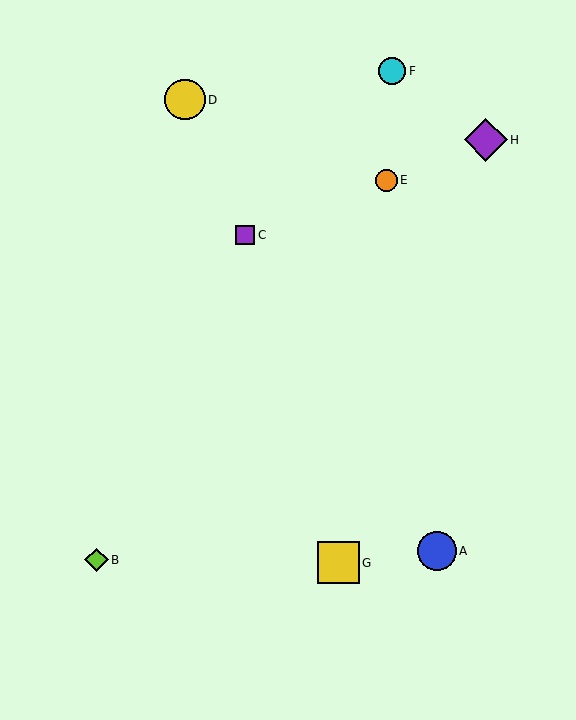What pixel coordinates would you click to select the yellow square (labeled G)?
Click at (338, 563) to select the yellow square G.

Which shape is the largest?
The purple diamond (labeled H) is the largest.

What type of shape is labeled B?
Shape B is a lime diamond.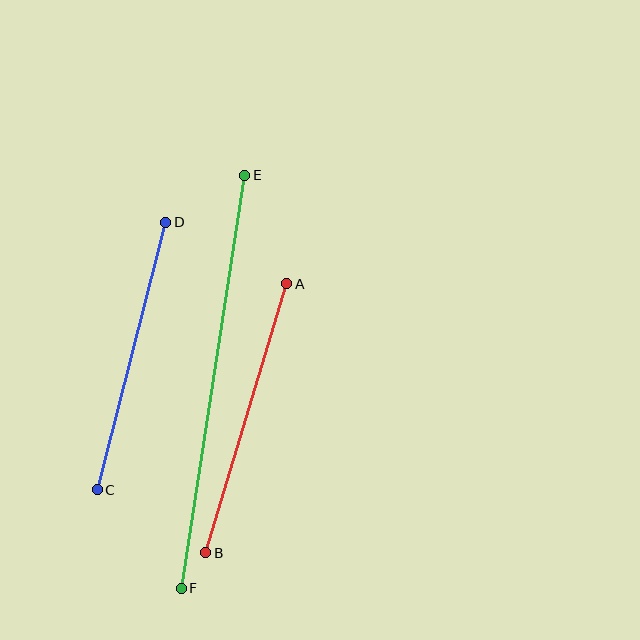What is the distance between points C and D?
The distance is approximately 276 pixels.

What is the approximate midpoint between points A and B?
The midpoint is at approximately (246, 418) pixels.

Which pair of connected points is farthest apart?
Points E and F are farthest apart.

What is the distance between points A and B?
The distance is approximately 281 pixels.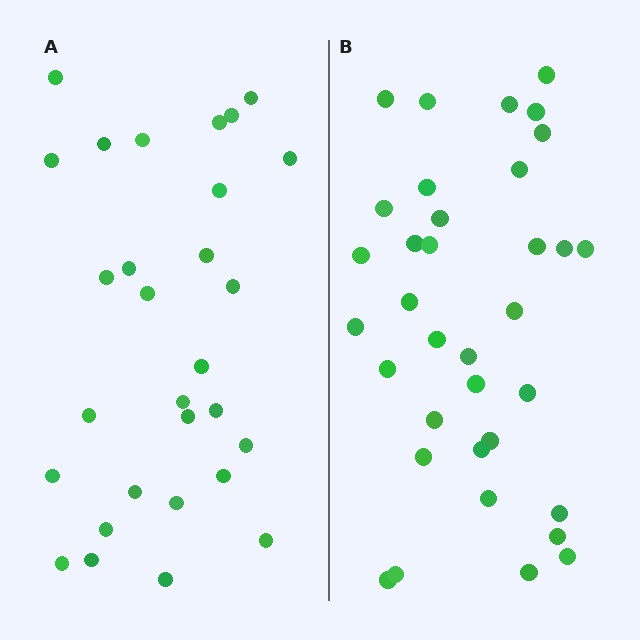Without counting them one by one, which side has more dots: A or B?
Region B (the right region) has more dots.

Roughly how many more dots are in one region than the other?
Region B has about 6 more dots than region A.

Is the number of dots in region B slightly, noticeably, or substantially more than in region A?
Region B has only slightly more — the two regions are fairly close. The ratio is roughly 1.2 to 1.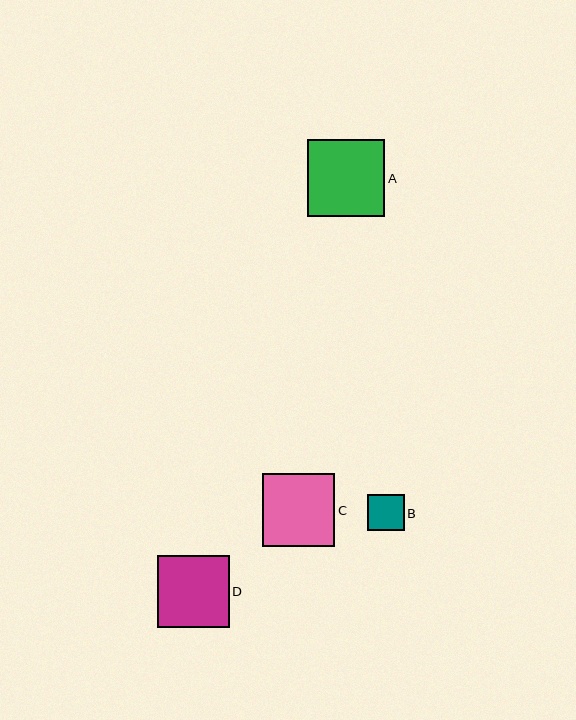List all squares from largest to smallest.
From largest to smallest: A, C, D, B.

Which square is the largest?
Square A is the largest with a size of approximately 77 pixels.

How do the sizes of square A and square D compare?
Square A and square D are approximately the same size.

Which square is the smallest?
Square B is the smallest with a size of approximately 36 pixels.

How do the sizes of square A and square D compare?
Square A and square D are approximately the same size.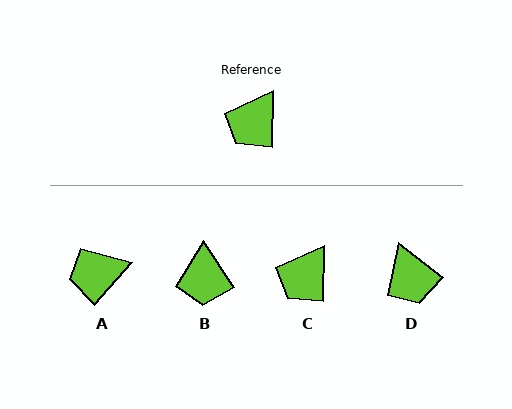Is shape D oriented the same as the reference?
No, it is off by about 53 degrees.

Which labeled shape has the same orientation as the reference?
C.